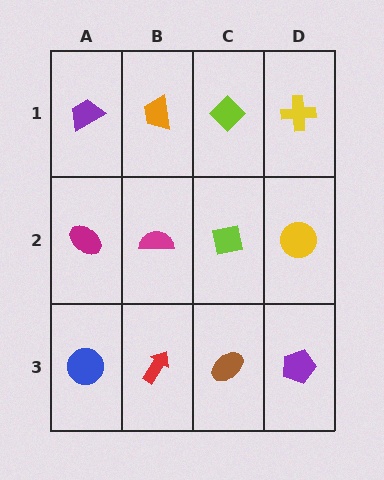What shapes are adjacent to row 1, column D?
A yellow circle (row 2, column D), a lime diamond (row 1, column C).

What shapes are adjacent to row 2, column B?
An orange trapezoid (row 1, column B), a red arrow (row 3, column B), a magenta ellipse (row 2, column A), a lime square (row 2, column C).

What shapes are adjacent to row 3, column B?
A magenta semicircle (row 2, column B), a blue circle (row 3, column A), a brown ellipse (row 3, column C).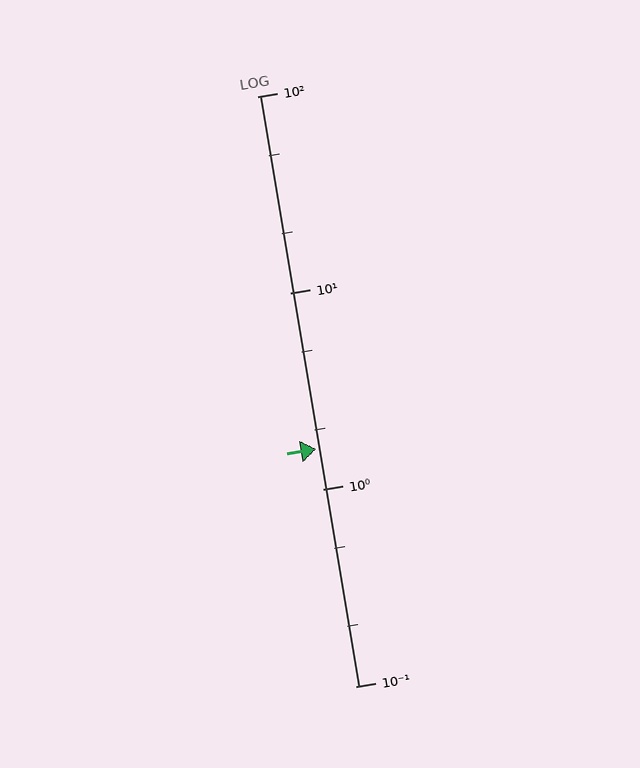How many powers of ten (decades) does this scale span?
The scale spans 3 decades, from 0.1 to 100.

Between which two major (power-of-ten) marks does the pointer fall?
The pointer is between 1 and 10.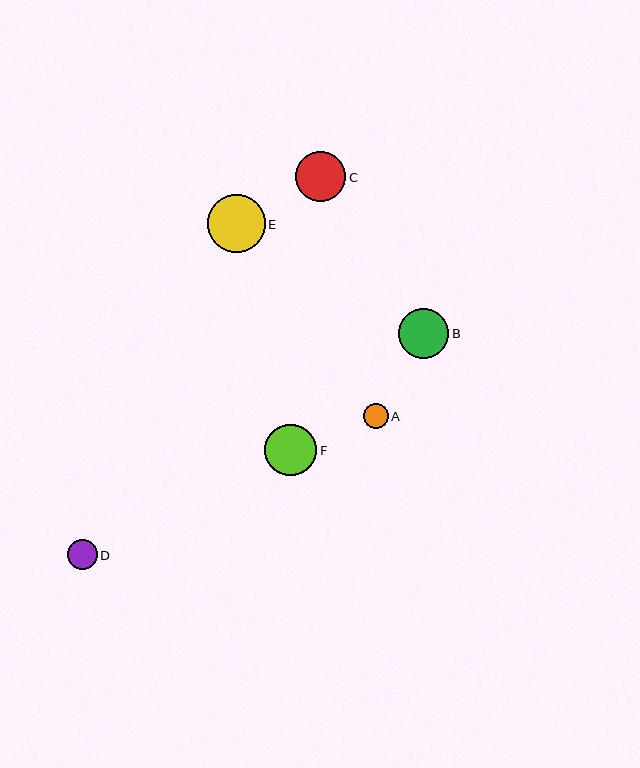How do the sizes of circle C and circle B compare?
Circle C and circle B are approximately the same size.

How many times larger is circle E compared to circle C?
Circle E is approximately 1.2 times the size of circle C.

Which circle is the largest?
Circle E is the largest with a size of approximately 58 pixels.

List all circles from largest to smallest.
From largest to smallest: E, F, C, B, D, A.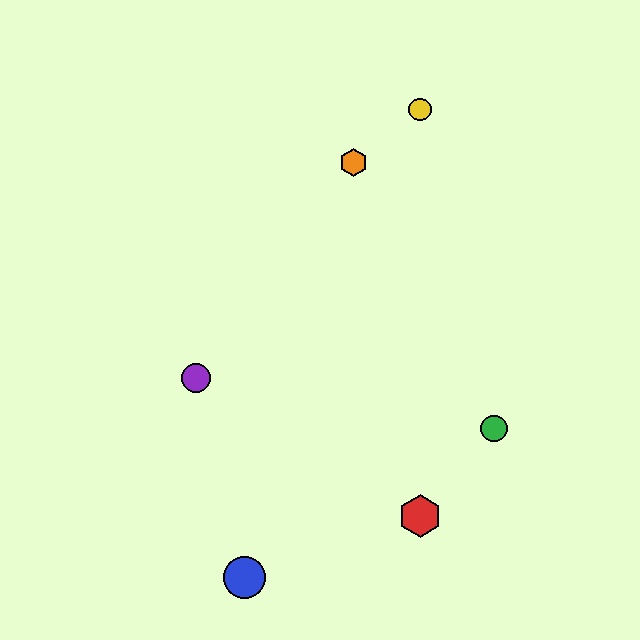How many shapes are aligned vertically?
2 shapes (the red hexagon, the yellow circle) are aligned vertically.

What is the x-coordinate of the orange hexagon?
The orange hexagon is at x≈353.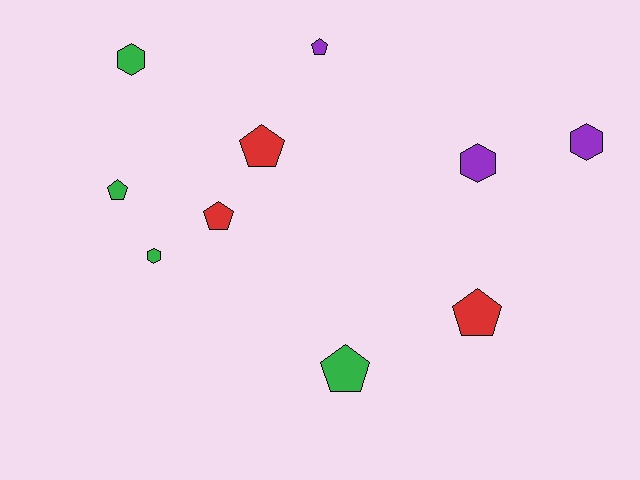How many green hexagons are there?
There are 2 green hexagons.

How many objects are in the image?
There are 10 objects.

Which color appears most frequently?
Green, with 4 objects.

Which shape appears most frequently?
Pentagon, with 6 objects.